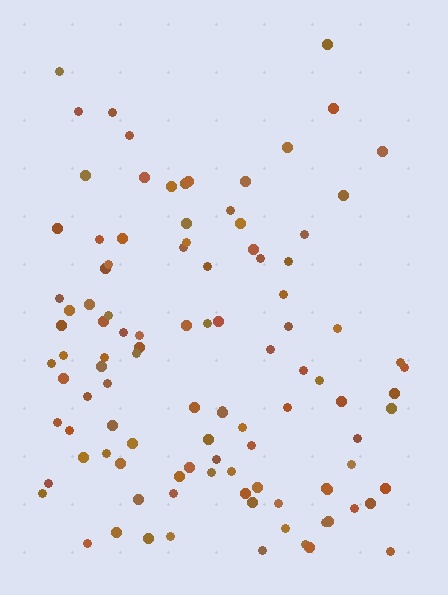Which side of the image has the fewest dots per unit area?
The top.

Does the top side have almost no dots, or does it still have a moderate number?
Still a moderate number, just noticeably fewer than the bottom.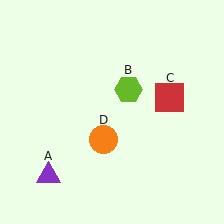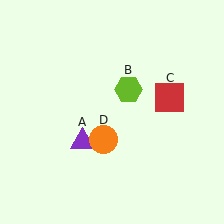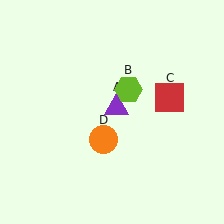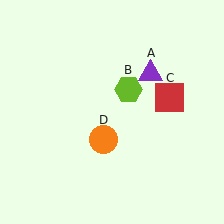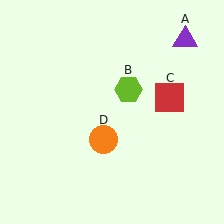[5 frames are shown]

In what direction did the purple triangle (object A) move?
The purple triangle (object A) moved up and to the right.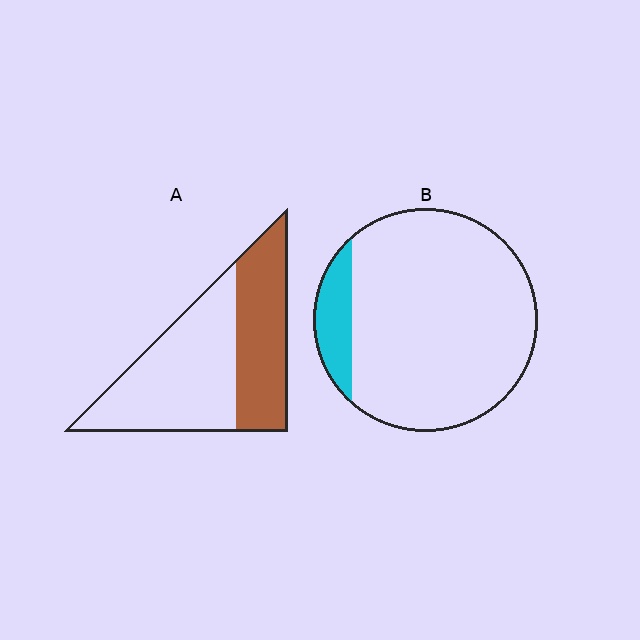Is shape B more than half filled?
No.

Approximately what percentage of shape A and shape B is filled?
A is approximately 40% and B is approximately 10%.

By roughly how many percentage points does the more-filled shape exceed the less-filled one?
By roughly 30 percentage points (A over B).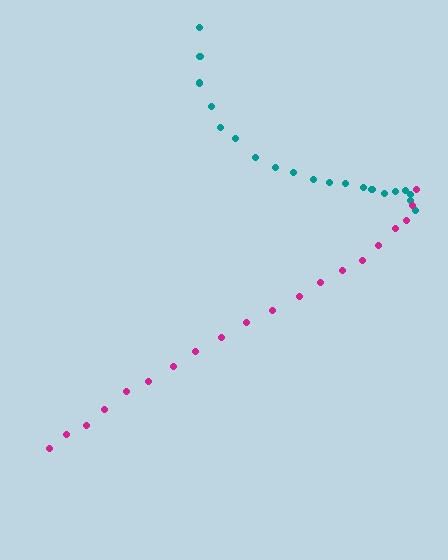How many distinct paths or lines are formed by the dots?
There are 2 distinct paths.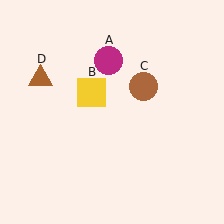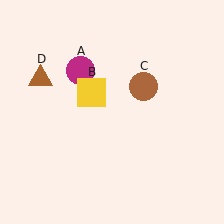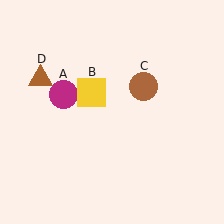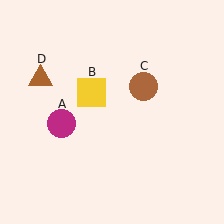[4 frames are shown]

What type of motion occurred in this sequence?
The magenta circle (object A) rotated counterclockwise around the center of the scene.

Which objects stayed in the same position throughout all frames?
Yellow square (object B) and brown circle (object C) and brown triangle (object D) remained stationary.